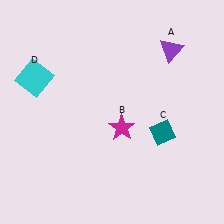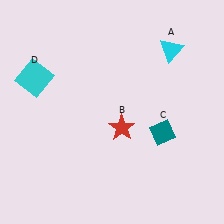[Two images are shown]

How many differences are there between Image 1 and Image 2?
There are 2 differences between the two images.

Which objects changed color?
A changed from purple to cyan. B changed from magenta to red.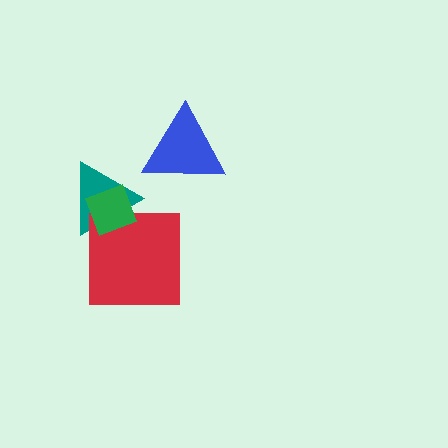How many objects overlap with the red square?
2 objects overlap with the red square.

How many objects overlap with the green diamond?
2 objects overlap with the green diamond.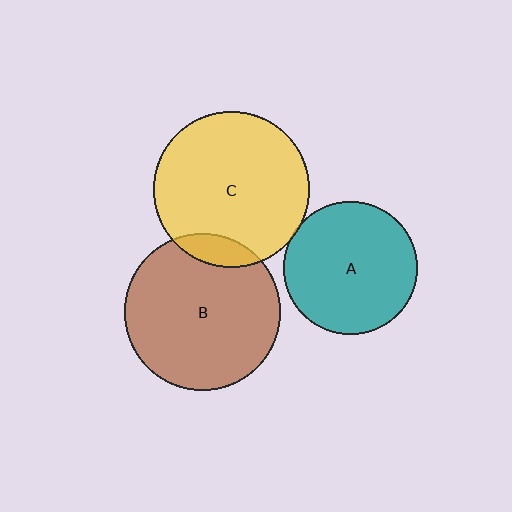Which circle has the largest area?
Circle B (brown).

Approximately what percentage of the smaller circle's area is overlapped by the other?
Approximately 5%.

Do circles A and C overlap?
Yes.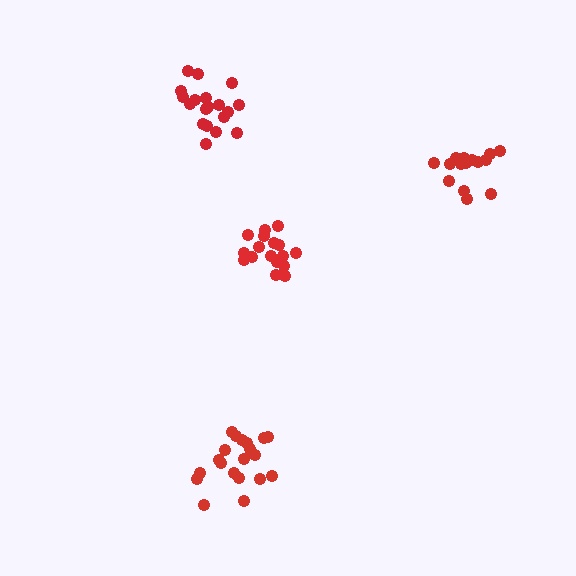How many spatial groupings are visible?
There are 4 spatial groupings.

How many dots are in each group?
Group 1: 17 dots, Group 2: 19 dots, Group 3: 20 dots, Group 4: 15 dots (71 total).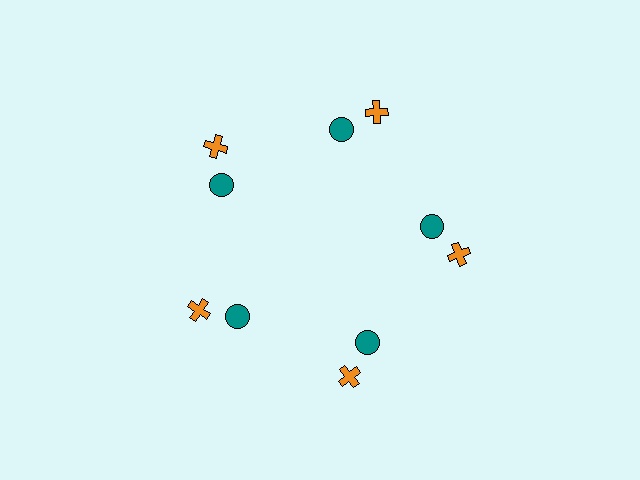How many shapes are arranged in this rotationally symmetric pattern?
There are 10 shapes, arranged in 5 groups of 2.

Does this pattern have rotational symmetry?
Yes, this pattern has 5-fold rotational symmetry. It looks the same after rotating 72 degrees around the center.